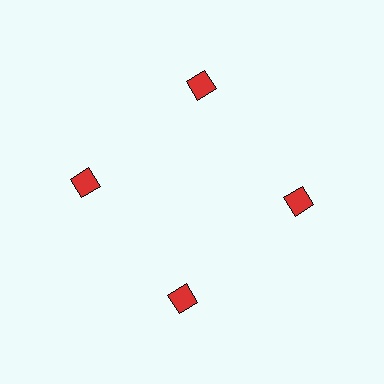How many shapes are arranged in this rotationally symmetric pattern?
There are 4 shapes, arranged in 4 groups of 1.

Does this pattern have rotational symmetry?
Yes, this pattern has 4-fold rotational symmetry. It looks the same after rotating 90 degrees around the center.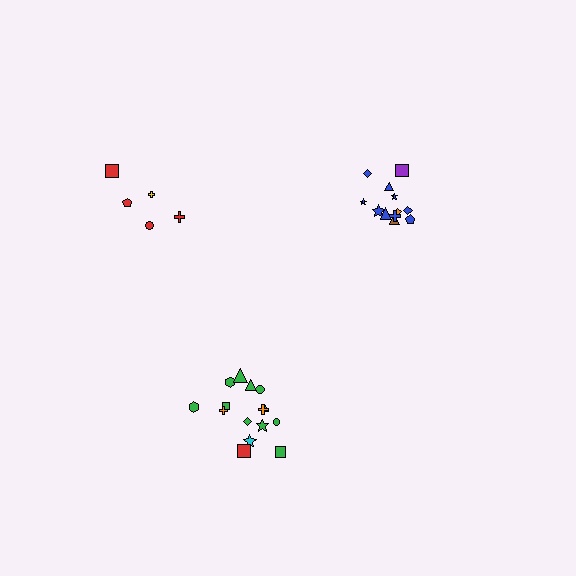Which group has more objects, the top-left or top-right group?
The top-right group.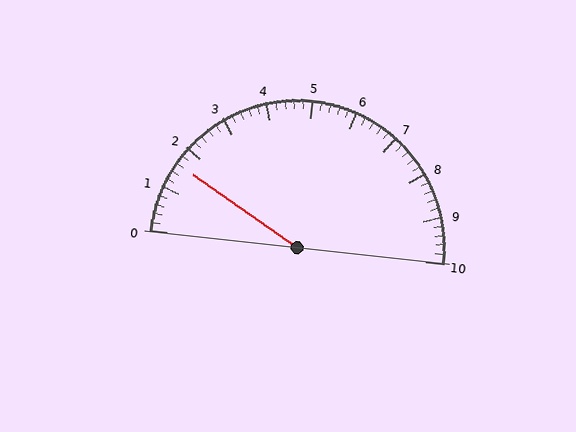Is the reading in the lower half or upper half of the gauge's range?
The reading is in the lower half of the range (0 to 10).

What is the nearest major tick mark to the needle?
The nearest major tick mark is 2.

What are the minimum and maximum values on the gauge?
The gauge ranges from 0 to 10.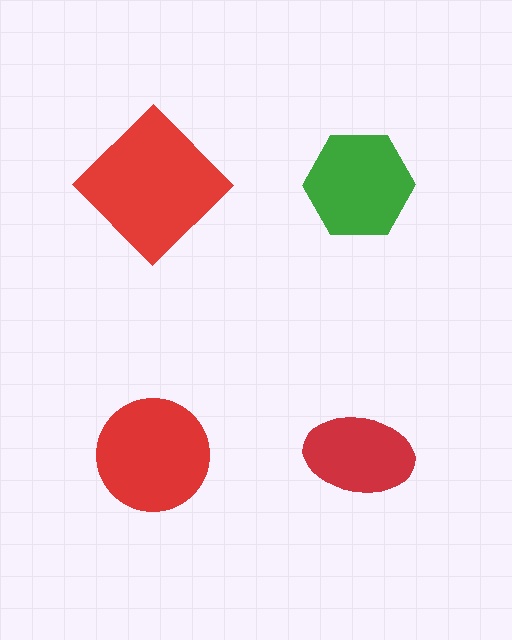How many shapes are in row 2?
2 shapes.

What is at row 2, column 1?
A red circle.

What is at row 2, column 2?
A red ellipse.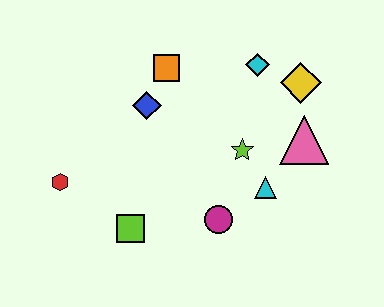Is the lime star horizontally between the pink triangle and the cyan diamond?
No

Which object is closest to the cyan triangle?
The lime star is closest to the cyan triangle.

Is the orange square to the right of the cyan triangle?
No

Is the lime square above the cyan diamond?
No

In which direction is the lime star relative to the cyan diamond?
The lime star is below the cyan diamond.